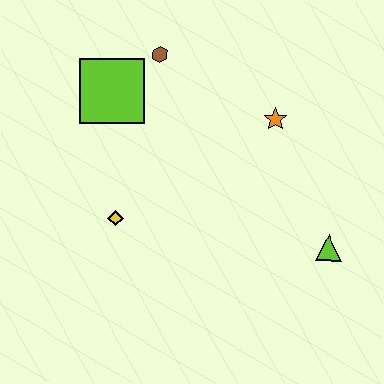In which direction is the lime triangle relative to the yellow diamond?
The lime triangle is to the right of the yellow diamond.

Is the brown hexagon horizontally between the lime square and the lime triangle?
Yes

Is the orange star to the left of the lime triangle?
Yes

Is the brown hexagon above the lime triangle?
Yes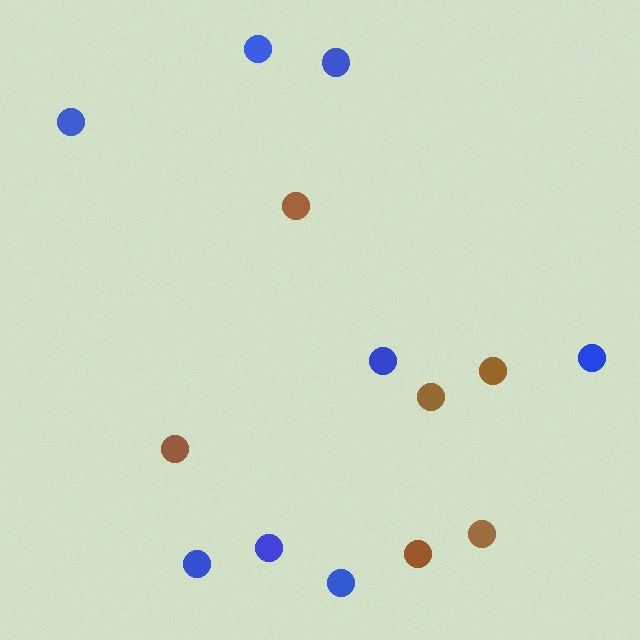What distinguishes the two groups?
There are 2 groups: one group of brown circles (6) and one group of blue circles (8).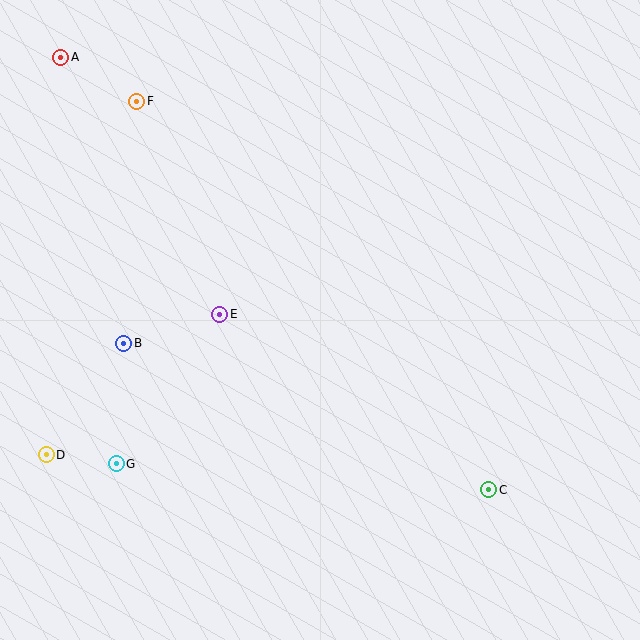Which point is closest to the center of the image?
Point E at (220, 314) is closest to the center.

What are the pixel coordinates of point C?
Point C is at (489, 490).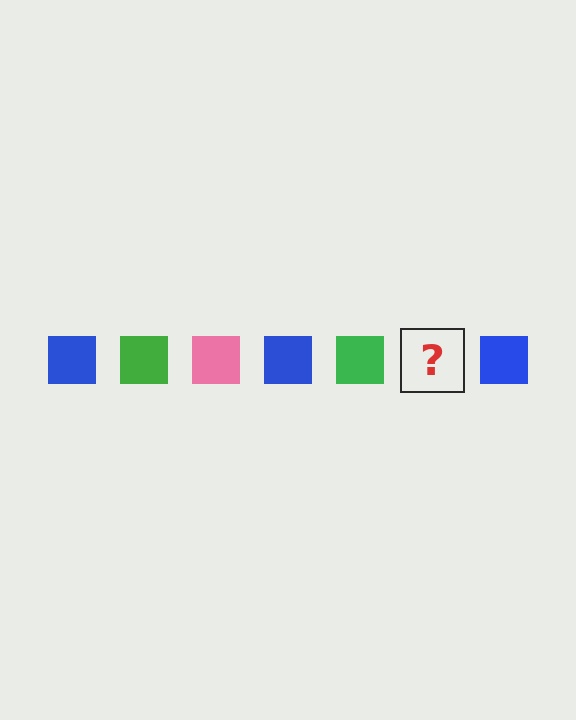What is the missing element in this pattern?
The missing element is a pink square.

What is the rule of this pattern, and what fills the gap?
The rule is that the pattern cycles through blue, green, pink squares. The gap should be filled with a pink square.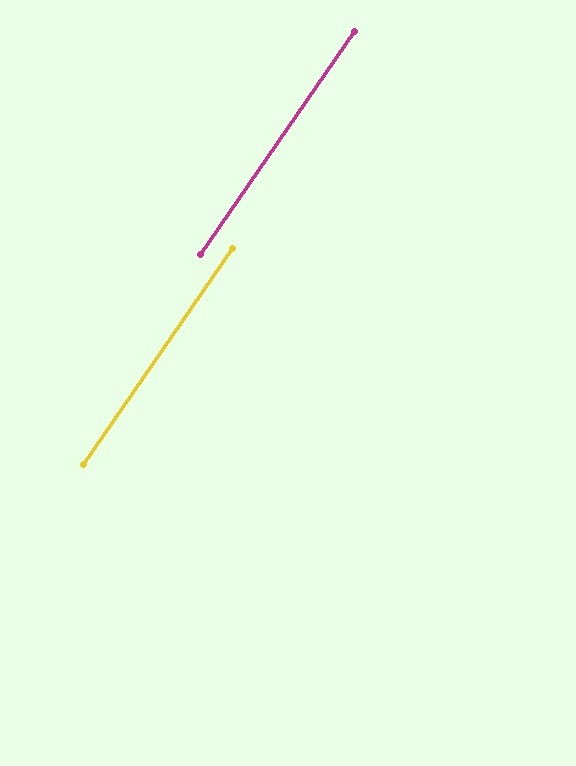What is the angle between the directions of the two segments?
Approximately 0 degrees.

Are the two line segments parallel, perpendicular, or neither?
Parallel — their directions differ by only 0.1°.